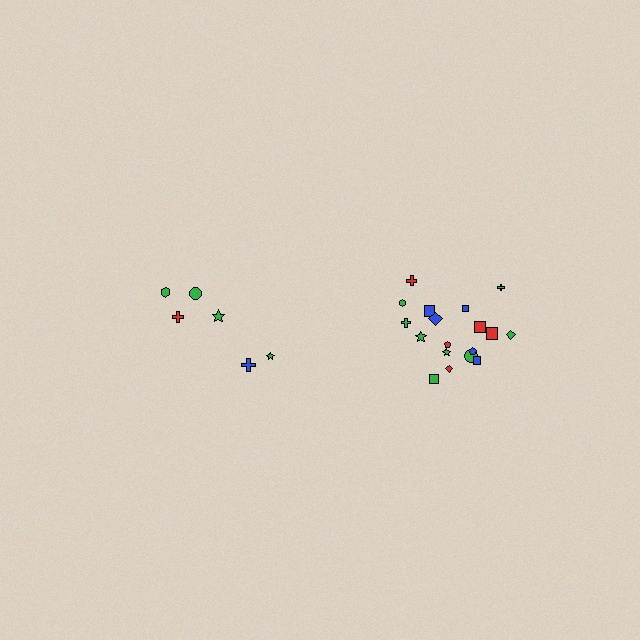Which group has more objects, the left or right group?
The right group.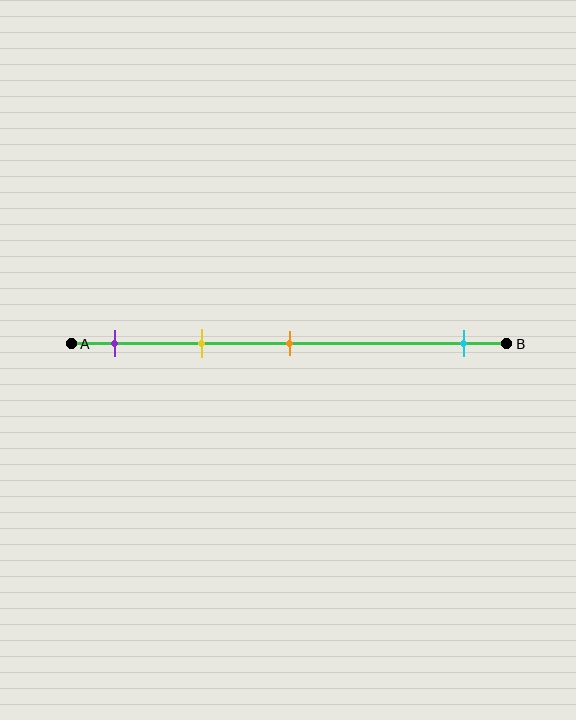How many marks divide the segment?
There are 4 marks dividing the segment.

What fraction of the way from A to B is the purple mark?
The purple mark is approximately 10% (0.1) of the way from A to B.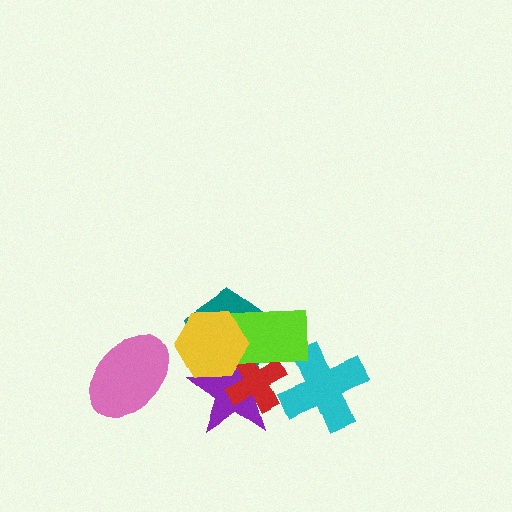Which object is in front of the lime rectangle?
The yellow hexagon is in front of the lime rectangle.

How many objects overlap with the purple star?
4 objects overlap with the purple star.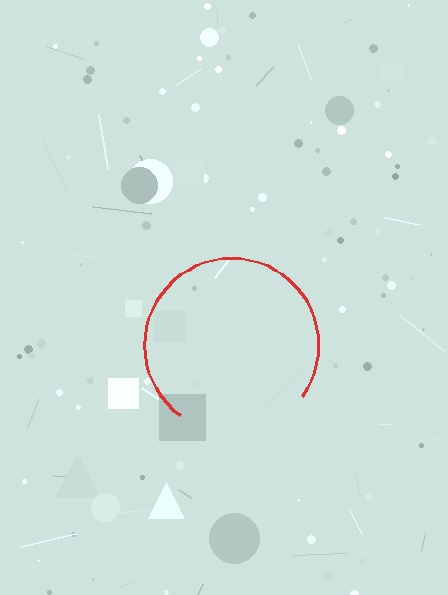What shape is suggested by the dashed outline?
The dashed outline suggests a circle.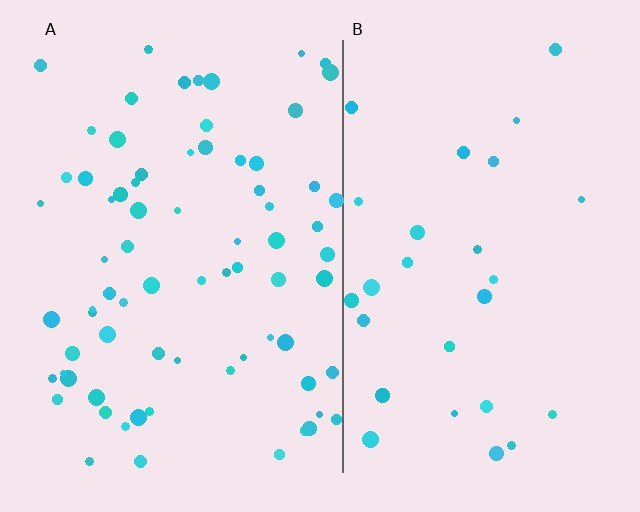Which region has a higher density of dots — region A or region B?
A (the left).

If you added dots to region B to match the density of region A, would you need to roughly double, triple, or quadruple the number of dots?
Approximately triple.